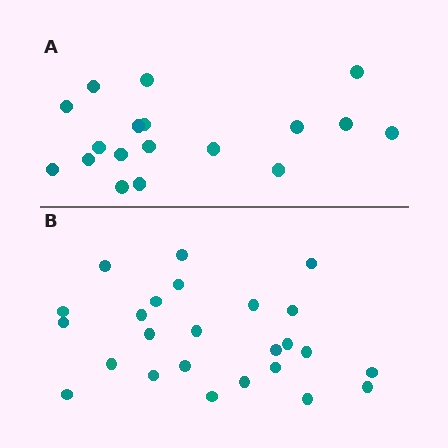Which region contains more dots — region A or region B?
Region B (the bottom region) has more dots.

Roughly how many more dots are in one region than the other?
Region B has roughly 8 or so more dots than region A.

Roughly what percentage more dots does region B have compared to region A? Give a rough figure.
About 40% more.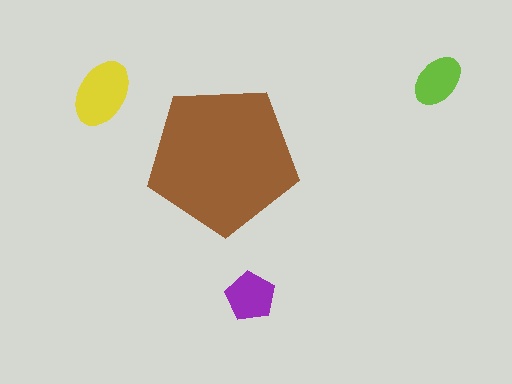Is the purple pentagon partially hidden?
No, the purple pentagon is fully visible.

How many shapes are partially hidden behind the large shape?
0 shapes are partially hidden.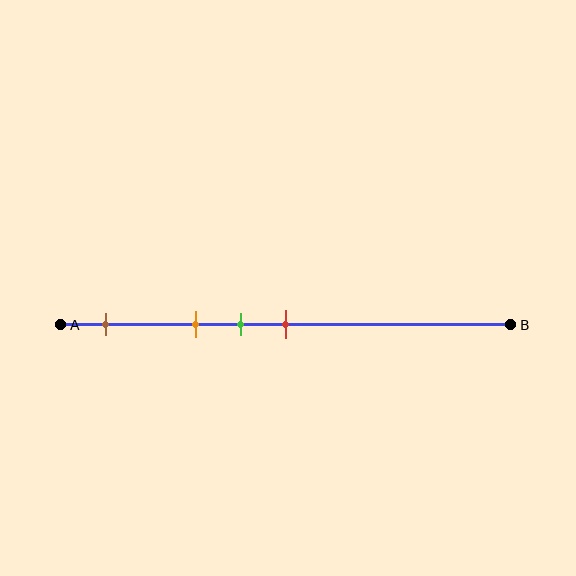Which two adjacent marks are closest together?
The green and red marks are the closest adjacent pair.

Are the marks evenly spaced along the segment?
No, the marks are not evenly spaced.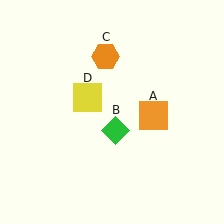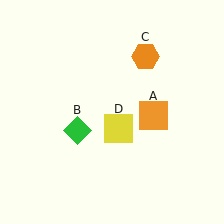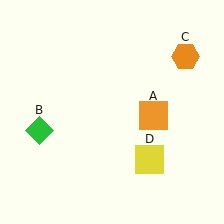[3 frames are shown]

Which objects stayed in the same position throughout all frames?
Orange square (object A) remained stationary.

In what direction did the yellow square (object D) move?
The yellow square (object D) moved down and to the right.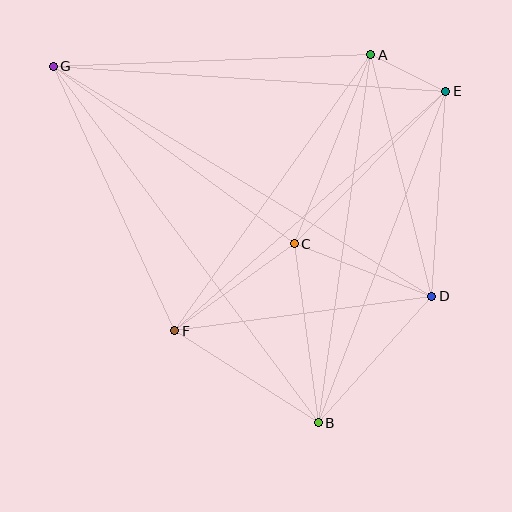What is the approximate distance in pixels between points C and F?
The distance between C and F is approximately 148 pixels.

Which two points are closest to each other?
Points A and E are closest to each other.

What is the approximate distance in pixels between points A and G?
The distance between A and G is approximately 318 pixels.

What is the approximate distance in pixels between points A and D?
The distance between A and D is approximately 249 pixels.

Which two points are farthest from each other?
Points B and G are farthest from each other.